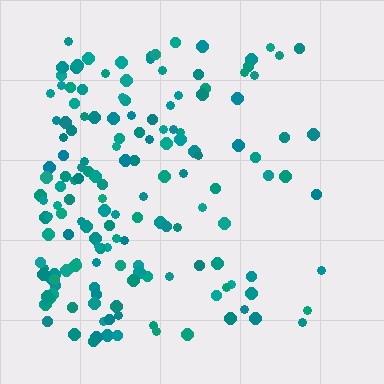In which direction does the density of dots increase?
From right to left, with the left side densest.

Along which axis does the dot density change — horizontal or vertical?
Horizontal.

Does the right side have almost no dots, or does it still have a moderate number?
Still a moderate number, just noticeably fewer than the left.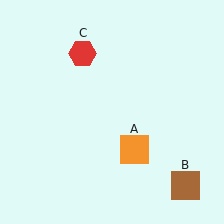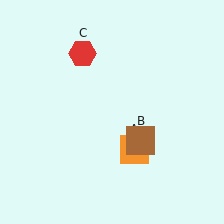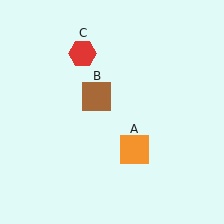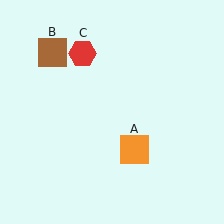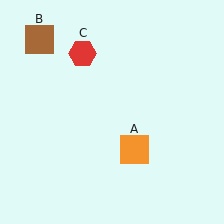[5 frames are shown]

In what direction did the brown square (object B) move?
The brown square (object B) moved up and to the left.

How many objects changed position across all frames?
1 object changed position: brown square (object B).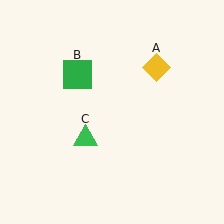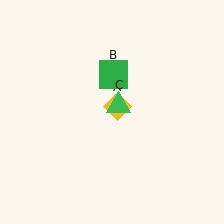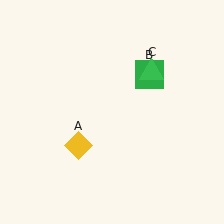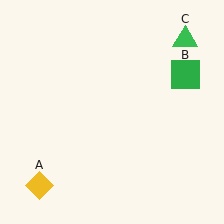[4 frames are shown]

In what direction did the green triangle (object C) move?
The green triangle (object C) moved up and to the right.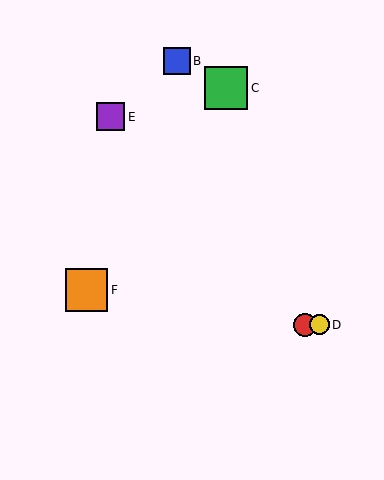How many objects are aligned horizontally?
2 objects (A, D) are aligned horizontally.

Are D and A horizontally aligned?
Yes, both are at y≈325.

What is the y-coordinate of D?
Object D is at y≈325.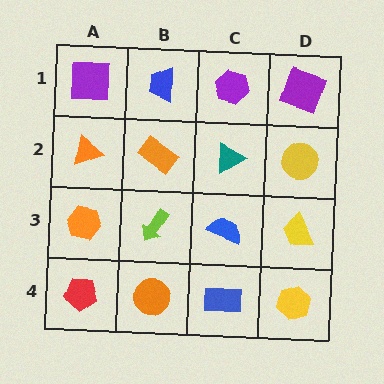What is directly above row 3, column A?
An orange triangle.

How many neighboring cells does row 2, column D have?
3.